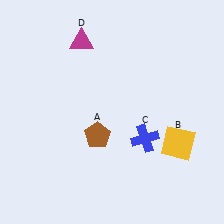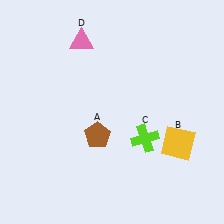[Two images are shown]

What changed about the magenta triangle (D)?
In Image 1, D is magenta. In Image 2, it changed to pink.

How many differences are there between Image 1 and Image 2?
There are 2 differences between the two images.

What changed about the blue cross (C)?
In Image 1, C is blue. In Image 2, it changed to lime.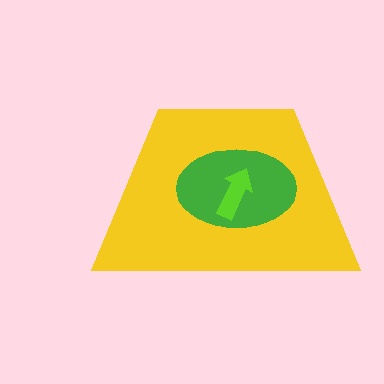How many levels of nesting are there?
3.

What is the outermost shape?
The yellow trapezoid.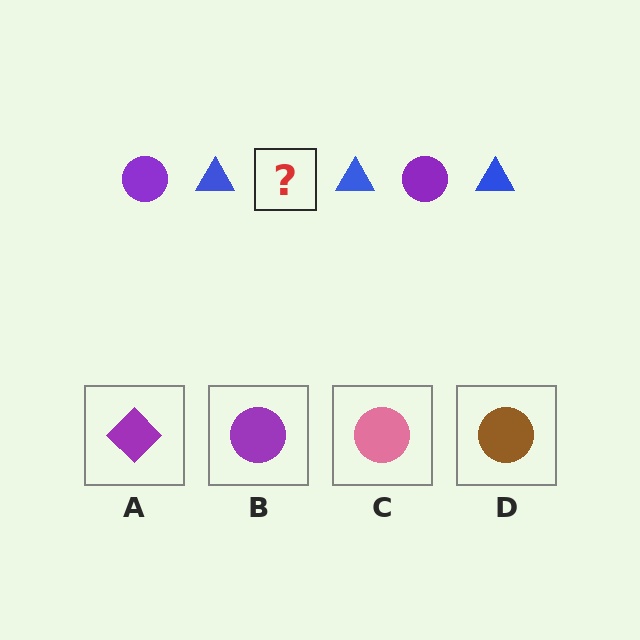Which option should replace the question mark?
Option B.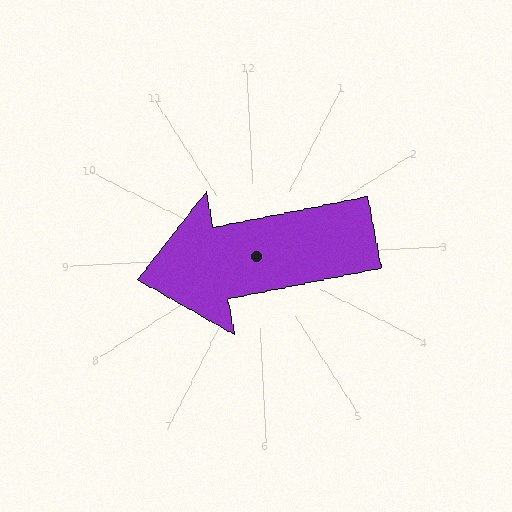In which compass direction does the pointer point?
West.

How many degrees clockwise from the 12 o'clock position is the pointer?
Approximately 262 degrees.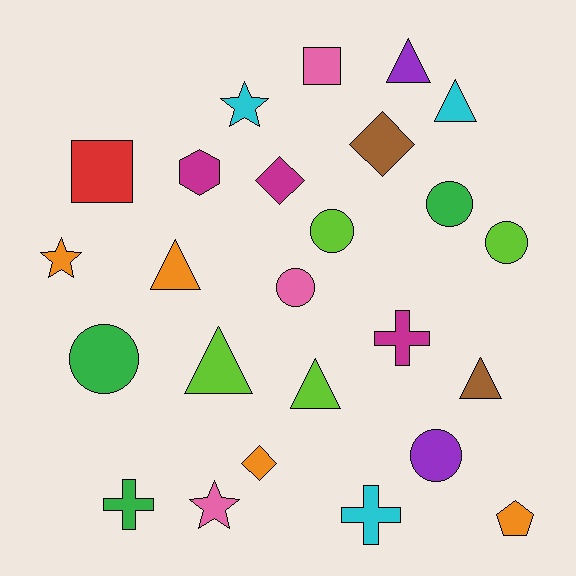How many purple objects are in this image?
There are 2 purple objects.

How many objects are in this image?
There are 25 objects.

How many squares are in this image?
There are 2 squares.